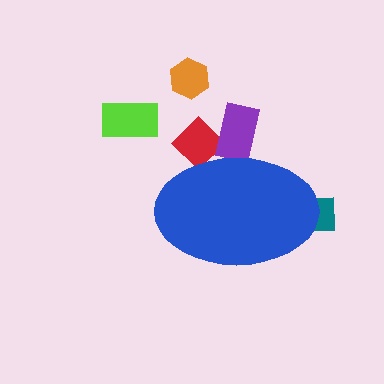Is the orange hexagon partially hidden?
No, the orange hexagon is fully visible.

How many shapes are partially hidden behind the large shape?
3 shapes are partially hidden.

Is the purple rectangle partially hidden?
Yes, the purple rectangle is partially hidden behind the blue ellipse.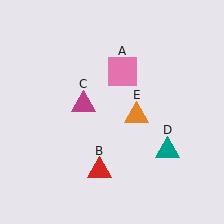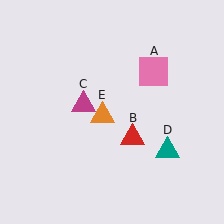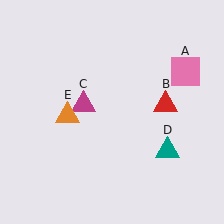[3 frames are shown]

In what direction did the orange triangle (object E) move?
The orange triangle (object E) moved left.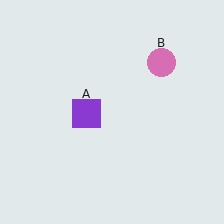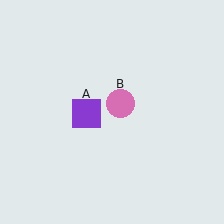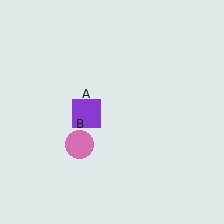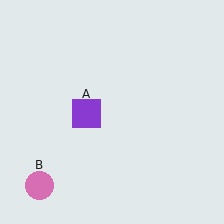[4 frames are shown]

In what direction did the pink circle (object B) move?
The pink circle (object B) moved down and to the left.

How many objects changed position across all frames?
1 object changed position: pink circle (object B).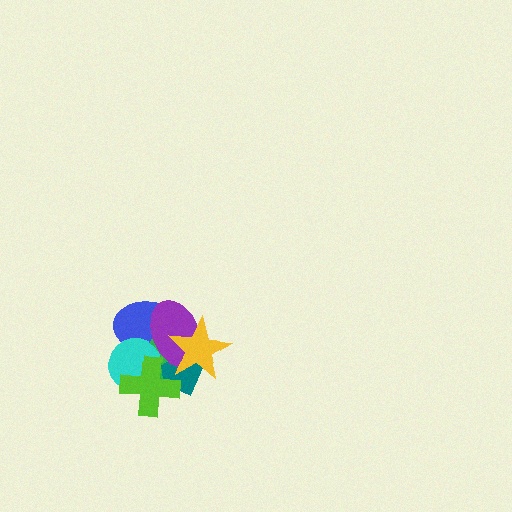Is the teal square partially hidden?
Yes, it is partially covered by another shape.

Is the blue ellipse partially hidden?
Yes, it is partially covered by another shape.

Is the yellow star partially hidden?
No, no other shape covers it.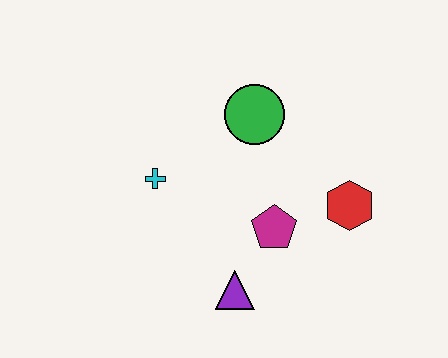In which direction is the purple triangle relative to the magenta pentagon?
The purple triangle is below the magenta pentagon.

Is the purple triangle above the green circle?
No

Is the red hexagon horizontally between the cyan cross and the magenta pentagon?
No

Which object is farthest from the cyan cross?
The red hexagon is farthest from the cyan cross.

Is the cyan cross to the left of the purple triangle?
Yes